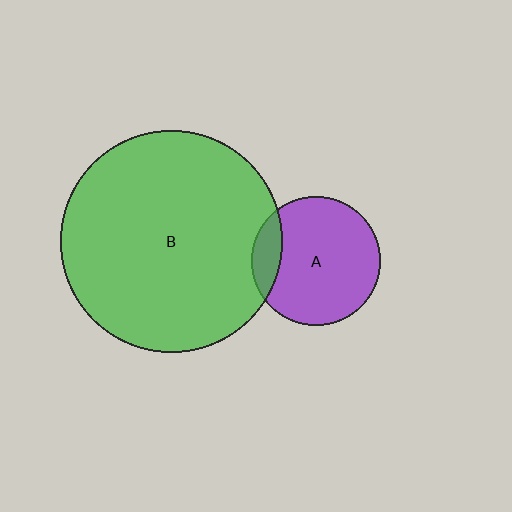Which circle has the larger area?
Circle B (green).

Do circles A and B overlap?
Yes.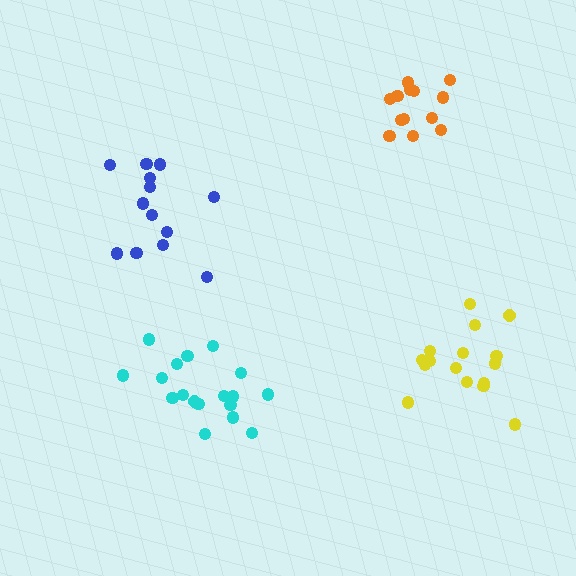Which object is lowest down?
The cyan cluster is bottommost.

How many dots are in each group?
Group 1: 18 dots, Group 2: 13 dots, Group 3: 13 dots, Group 4: 16 dots (60 total).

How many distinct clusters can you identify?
There are 4 distinct clusters.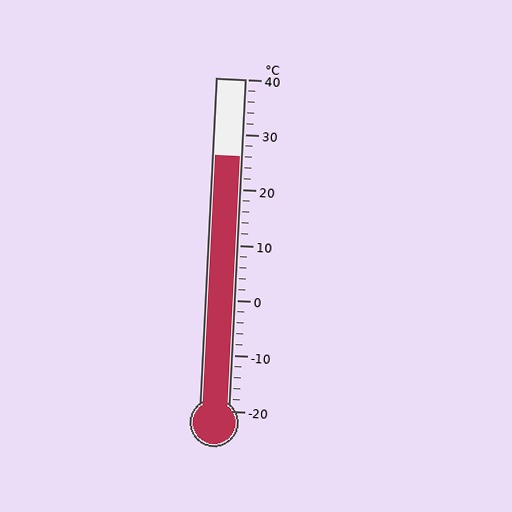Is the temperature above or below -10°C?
The temperature is above -10°C.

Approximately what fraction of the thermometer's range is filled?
The thermometer is filled to approximately 75% of its range.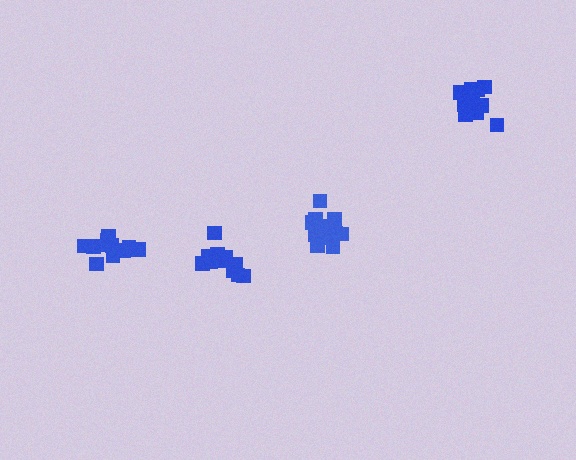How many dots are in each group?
Group 1: 11 dots, Group 2: 12 dots, Group 3: 13 dots, Group 4: 15 dots (51 total).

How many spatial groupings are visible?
There are 4 spatial groupings.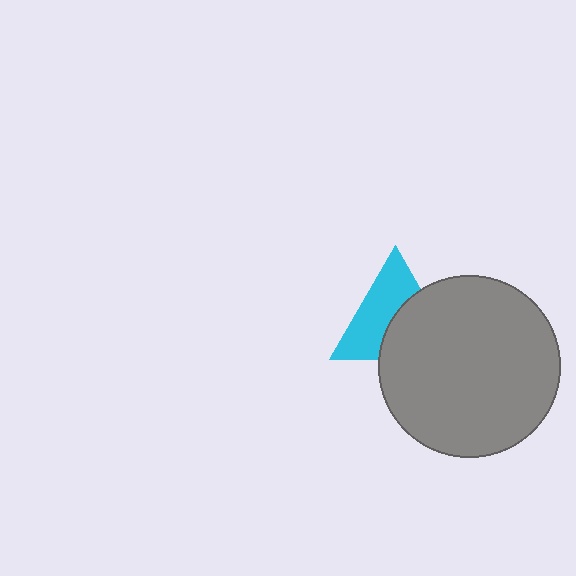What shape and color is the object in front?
The object in front is a gray circle.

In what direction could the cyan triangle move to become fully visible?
The cyan triangle could move toward the upper-left. That would shift it out from behind the gray circle entirely.